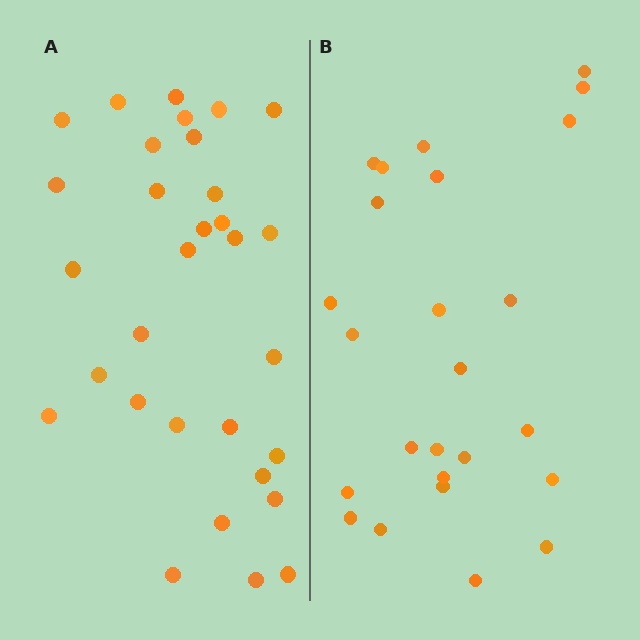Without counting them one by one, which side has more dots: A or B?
Region A (the left region) has more dots.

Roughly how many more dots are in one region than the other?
Region A has about 6 more dots than region B.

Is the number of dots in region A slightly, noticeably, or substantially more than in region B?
Region A has only slightly more — the two regions are fairly close. The ratio is roughly 1.2 to 1.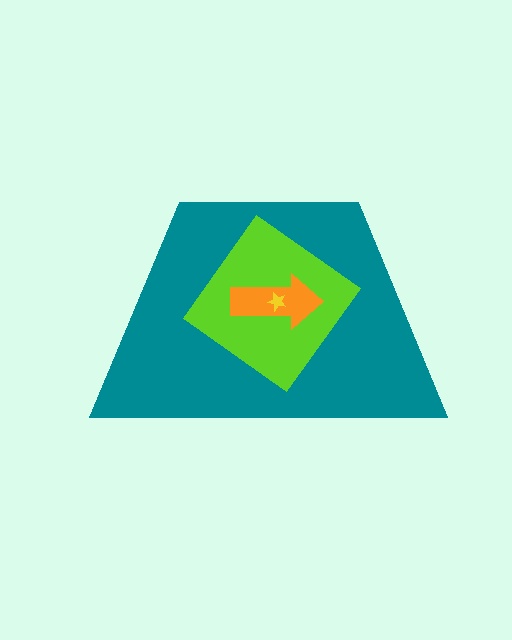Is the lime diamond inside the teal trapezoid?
Yes.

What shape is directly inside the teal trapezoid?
The lime diamond.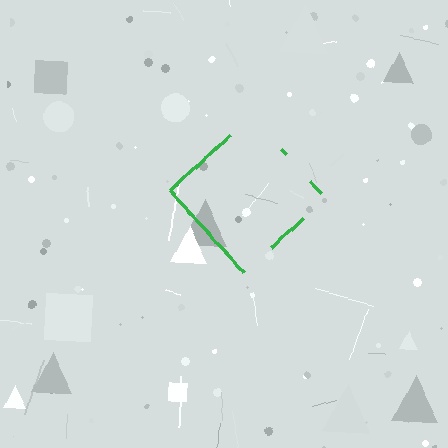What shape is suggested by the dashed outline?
The dashed outline suggests a diamond.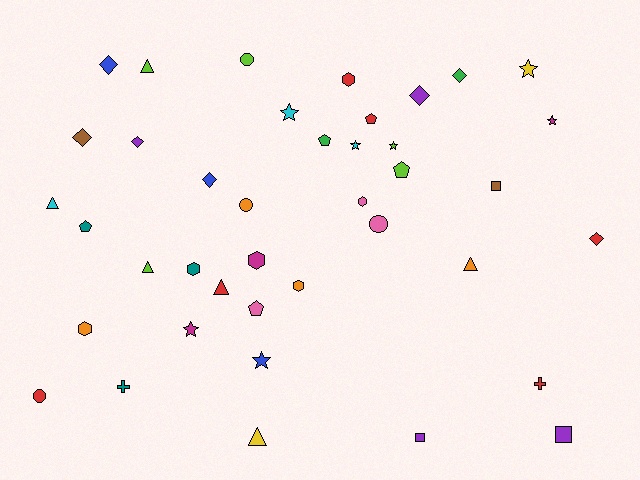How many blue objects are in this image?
There are 3 blue objects.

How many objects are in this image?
There are 40 objects.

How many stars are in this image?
There are 7 stars.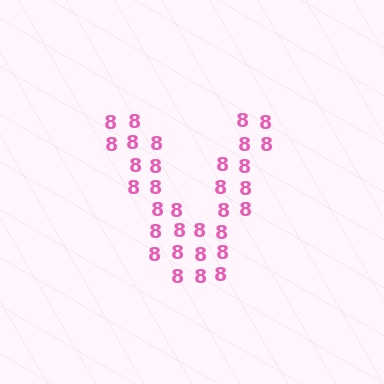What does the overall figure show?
The overall figure shows the letter V.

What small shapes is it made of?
It is made of small digit 8's.